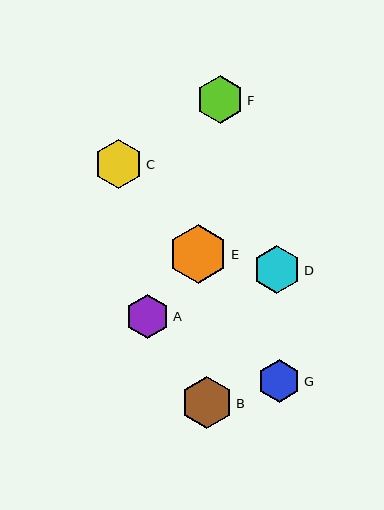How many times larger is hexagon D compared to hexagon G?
Hexagon D is approximately 1.1 times the size of hexagon G.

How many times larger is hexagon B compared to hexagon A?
Hexagon B is approximately 1.2 times the size of hexagon A.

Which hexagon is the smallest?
Hexagon G is the smallest with a size of approximately 43 pixels.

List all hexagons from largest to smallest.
From largest to smallest: E, B, C, D, F, A, G.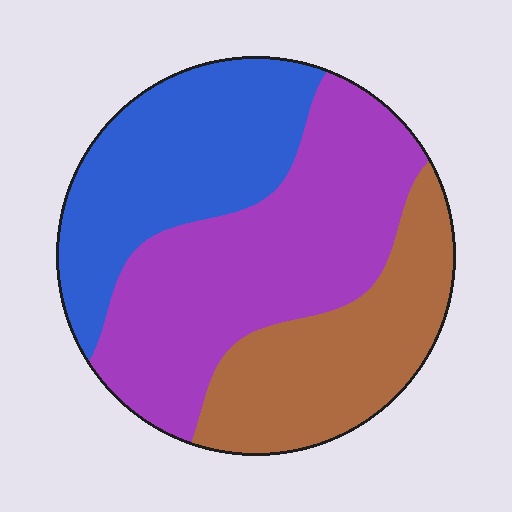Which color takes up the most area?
Purple, at roughly 40%.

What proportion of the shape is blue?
Blue covers 31% of the shape.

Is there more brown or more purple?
Purple.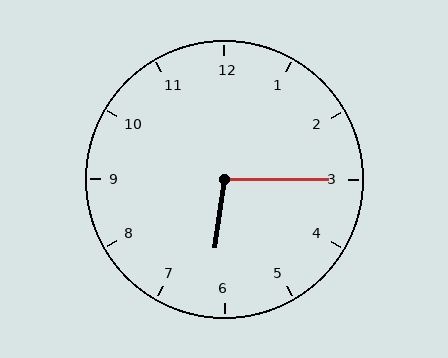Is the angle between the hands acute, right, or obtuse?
It is obtuse.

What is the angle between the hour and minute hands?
Approximately 98 degrees.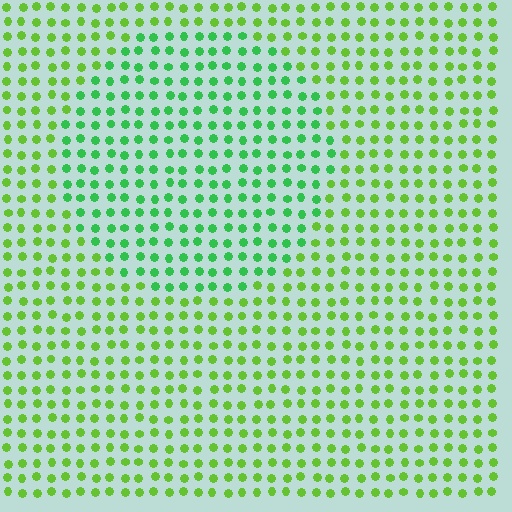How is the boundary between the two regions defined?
The boundary is defined purely by a slight shift in hue (about 34 degrees). Spacing, size, and orientation are identical on both sides.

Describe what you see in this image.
The image is filled with small lime elements in a uniform arrangement. A circle-shaped region is visible where the elements are tinted to a slightly different hue, forming a subtle color boundary.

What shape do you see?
I see a circle.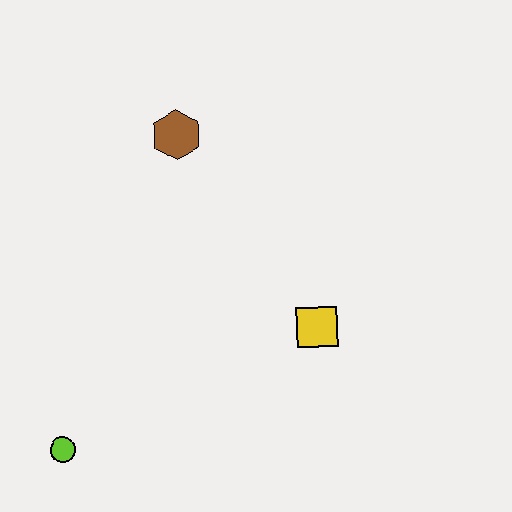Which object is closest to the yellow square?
The brown hexagon is closest to the yellow square.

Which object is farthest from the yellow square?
The lime circle is farthest from the yellow square.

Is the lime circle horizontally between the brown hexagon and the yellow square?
No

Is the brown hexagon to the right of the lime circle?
Yes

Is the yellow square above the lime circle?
Yes